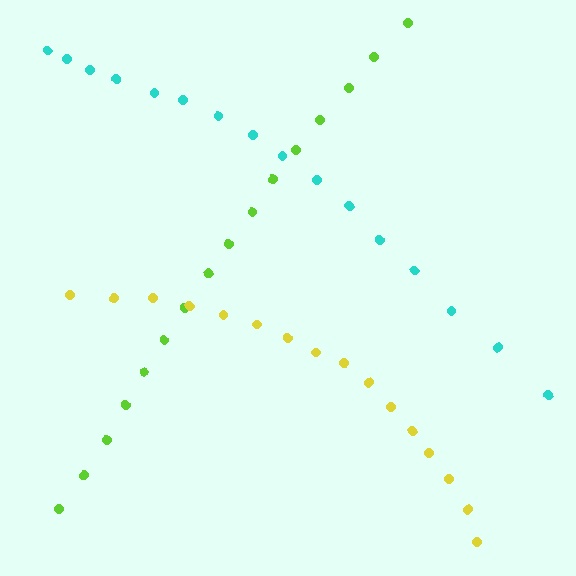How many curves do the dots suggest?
There are 3 distinct paths.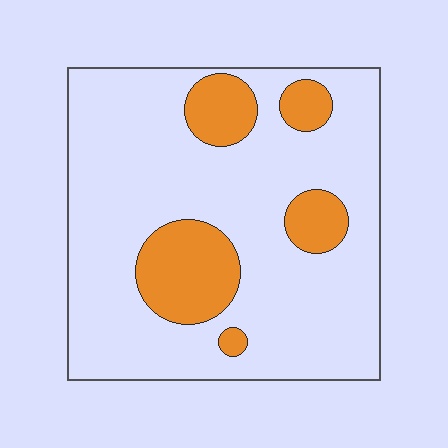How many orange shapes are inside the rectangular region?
5.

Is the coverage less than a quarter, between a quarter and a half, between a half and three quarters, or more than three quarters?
Less than a quarter.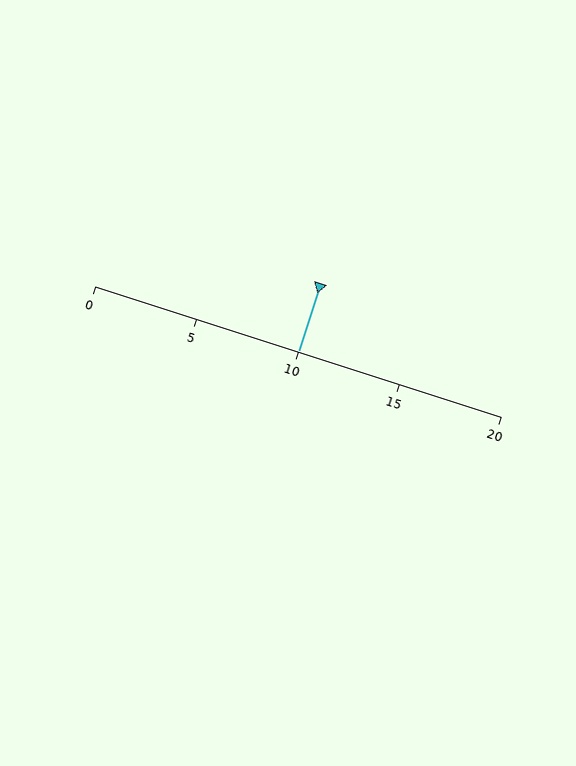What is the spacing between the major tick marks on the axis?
The major ticks are spaced 5 apart.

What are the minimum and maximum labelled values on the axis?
The axis runs from 0 to 20.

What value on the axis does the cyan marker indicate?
The marker indicates approximately 10.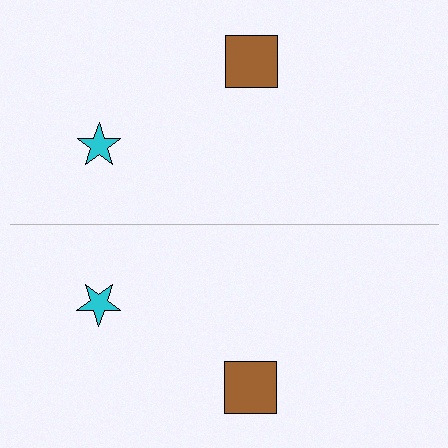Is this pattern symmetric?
Yes, this pattern has bilateral (reflection) symmetry.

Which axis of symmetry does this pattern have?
The pattern has a horizontal axis of symmetry running through the center of the image.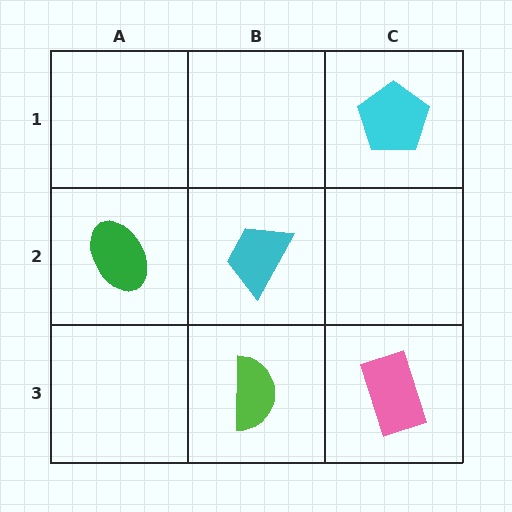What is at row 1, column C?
A cyan pentagon.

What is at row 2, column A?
A green ellipse.